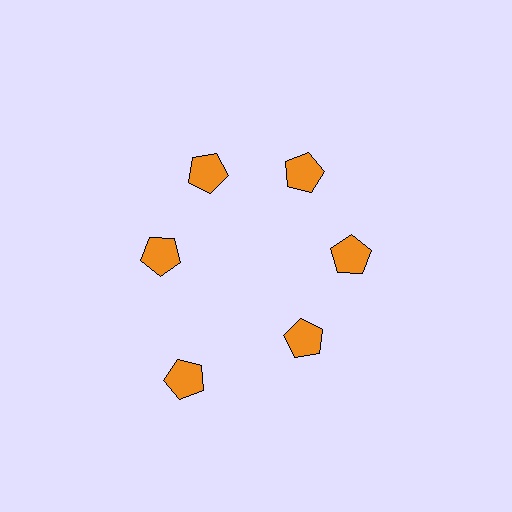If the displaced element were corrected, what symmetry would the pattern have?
It would have 6-fold rotational symmetry — the pattern would map onto itself every 60 degrees.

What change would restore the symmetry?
The symmetry would be restored by moving it inward, back onto the ring so that all 6 pentagons sit at equal angles and equal distance from the center.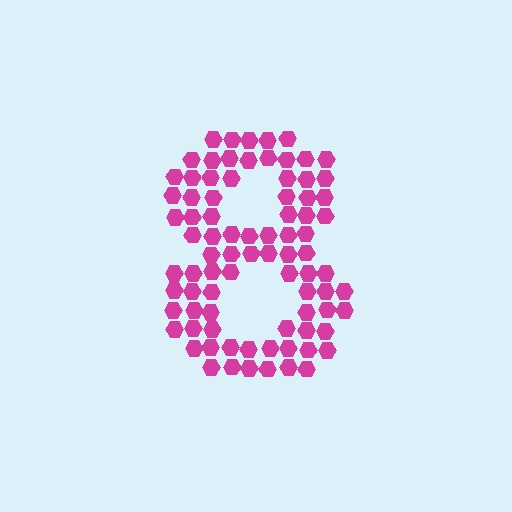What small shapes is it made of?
It is made of small hexagons.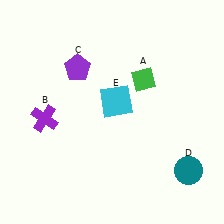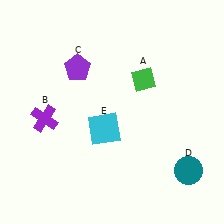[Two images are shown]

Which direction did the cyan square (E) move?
The cyan square (E) moved down.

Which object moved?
The cyan square (E) moved down.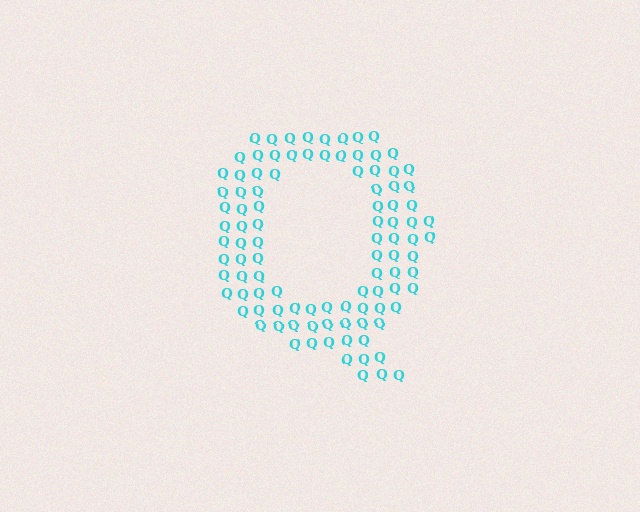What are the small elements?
The small elements are letter Q's.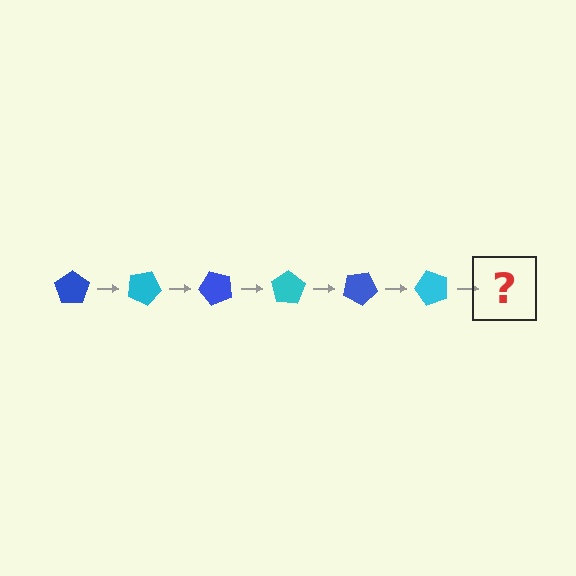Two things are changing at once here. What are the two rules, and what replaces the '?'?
The two rules are that it rotates 25 degrees each step and the color cycles through blue and cyan. The '?' should be a blue pentagon, rotated 150 degrees from the start.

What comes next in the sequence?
The next element should be a blue pentagon, rotated 150 degrees from the start.